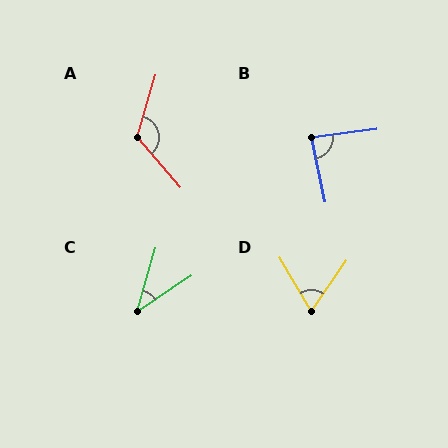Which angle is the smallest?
C, at approximately 40 degrees.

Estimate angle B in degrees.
Approximately 86 degrees.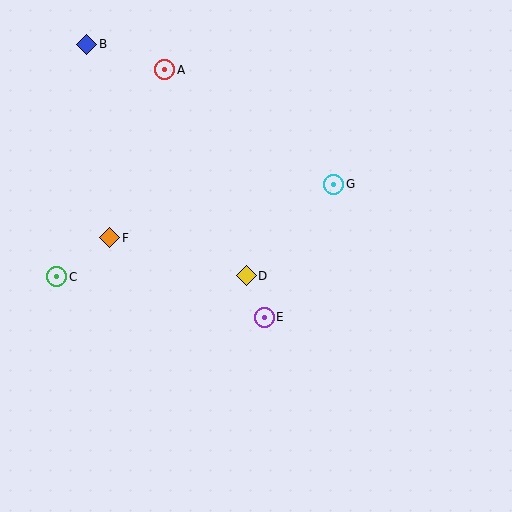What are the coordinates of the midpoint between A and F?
The midpoint between A and F is at (137, 154).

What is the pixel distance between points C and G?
The distance between C and G is 292 pixels.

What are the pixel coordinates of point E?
Point E is at (264, 317).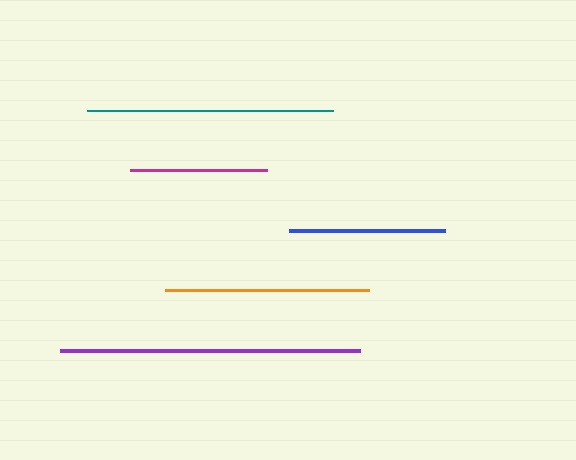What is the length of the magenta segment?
The magenta segment is approximately 138 pixels long.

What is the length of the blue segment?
The blue segment is approximately 156 pixels long.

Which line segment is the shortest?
The magenta line is the shortest at approximately 138 pixels.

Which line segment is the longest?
The purple line is the longest at approximately 300 pixels.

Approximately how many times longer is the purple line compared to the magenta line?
The purple line is approximately 2.2 times the length of the magenta line.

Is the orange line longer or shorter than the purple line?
The purple line is longer than the orange line.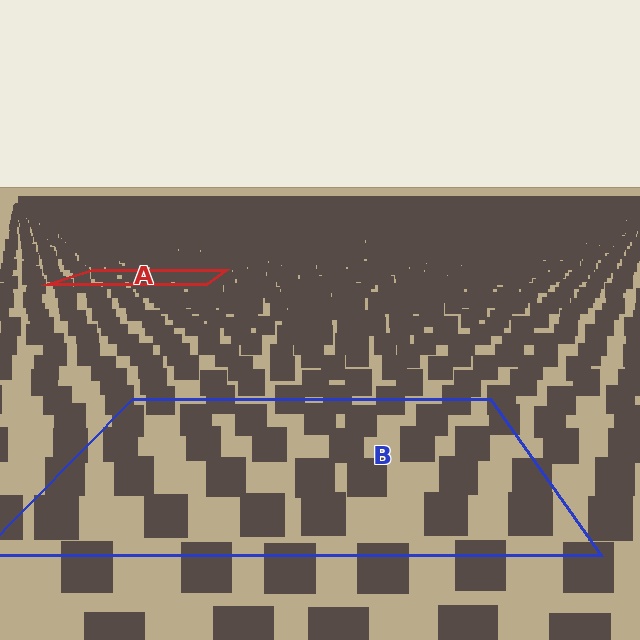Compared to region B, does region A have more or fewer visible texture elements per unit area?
Region A has more texture elements per unit area — they are packed more densely because it is farther away.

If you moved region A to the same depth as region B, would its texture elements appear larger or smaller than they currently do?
They would appear larger. At a closer depth, the same texture elements are projected at a bigger on-screen size.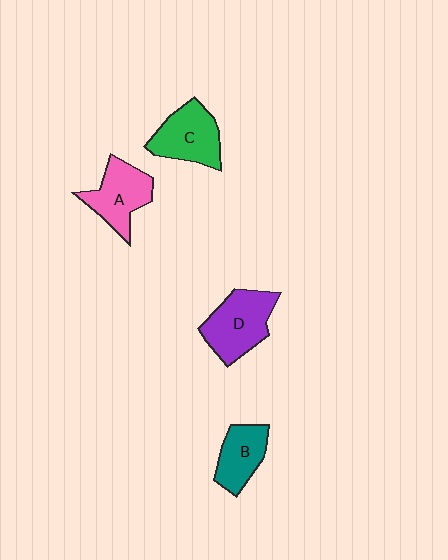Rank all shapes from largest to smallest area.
From largest to smallest: D (purple), C (green), A (pink), B (teal).